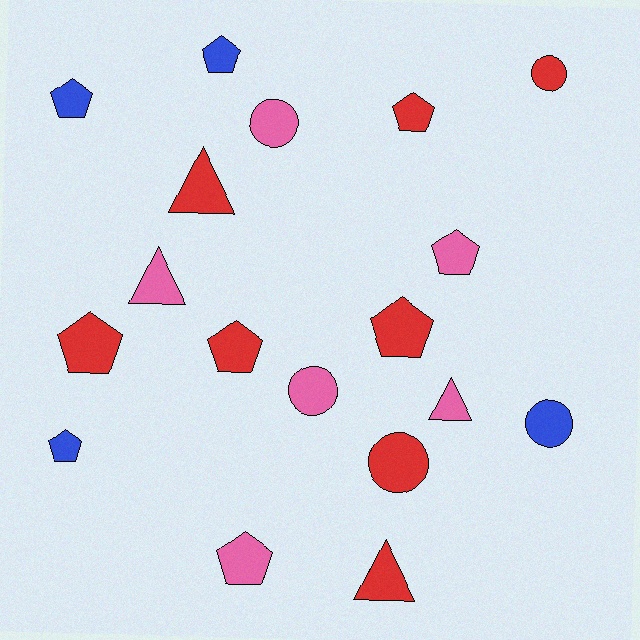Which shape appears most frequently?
Pentagon, with 9 objects.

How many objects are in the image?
There are 18 objects.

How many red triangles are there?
There are 2 red triangles.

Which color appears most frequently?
Red, with 8 objects.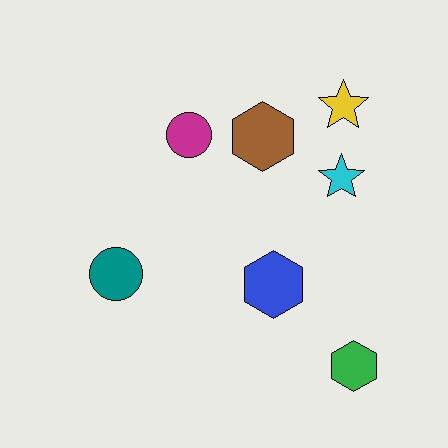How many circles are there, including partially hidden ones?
There are 2 circles.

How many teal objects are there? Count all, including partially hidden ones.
There is 1 teal object.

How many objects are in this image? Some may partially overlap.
There are 7 objects.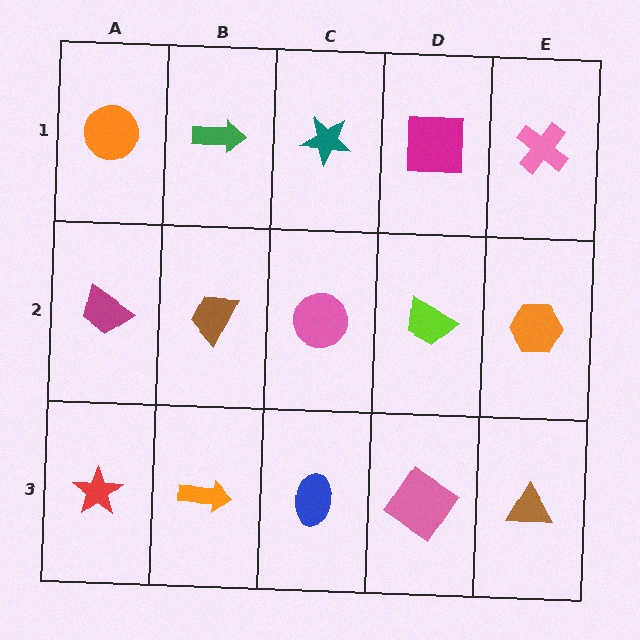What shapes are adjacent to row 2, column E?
A pink cross (row 1, column E), a brown triangle (row 3, column E), a lime trapezoid (row 2, column D).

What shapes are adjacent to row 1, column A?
A magenta trapezoid (row 2, column A), a green arrow (row 1, column B).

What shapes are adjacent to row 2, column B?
A green arrow (row 1, column B), an orange arrow (row 3, column B), a magenta trapezoid (row 2, column A), a pink circle (row 2, column C).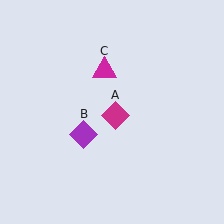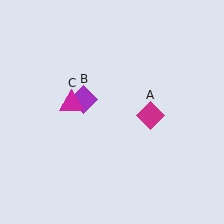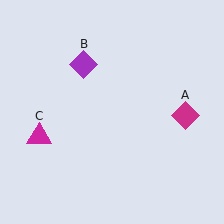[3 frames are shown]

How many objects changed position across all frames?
3 objects changed position: magenta diamond (object A), purple diamond (object B), magenta triangle (object C).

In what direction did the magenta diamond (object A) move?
The magenta diamond (object A) moved right.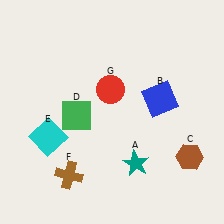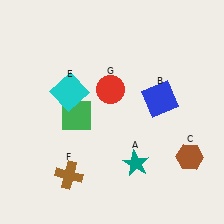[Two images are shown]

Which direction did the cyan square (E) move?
The cyan square (E) moved up.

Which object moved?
The cyan square (E) moved up.